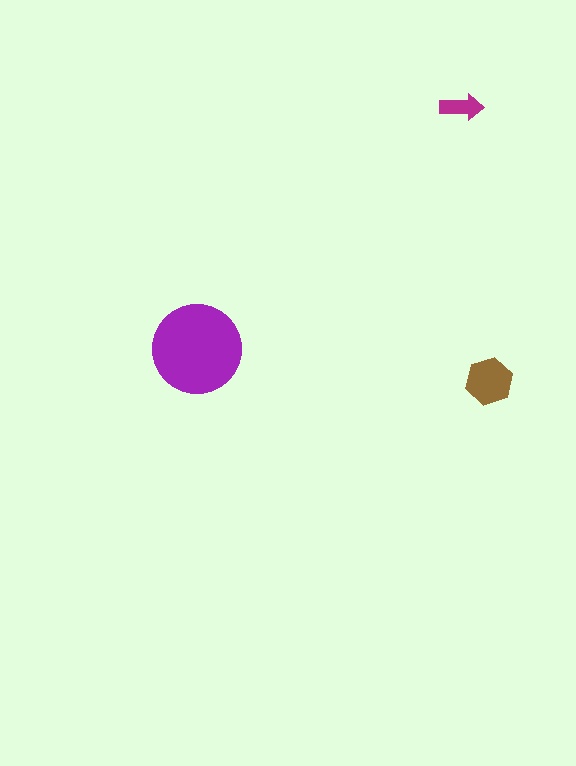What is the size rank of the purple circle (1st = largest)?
1st.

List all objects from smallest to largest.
The magenta arrow, the brown hexagon, the purple circle.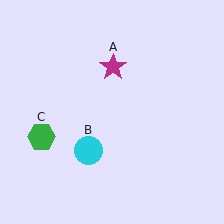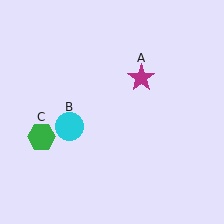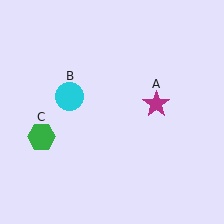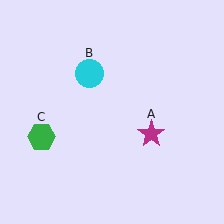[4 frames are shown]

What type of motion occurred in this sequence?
The magenta star (object A), cyan circle (object B) rotated clockwise around the center of the scene.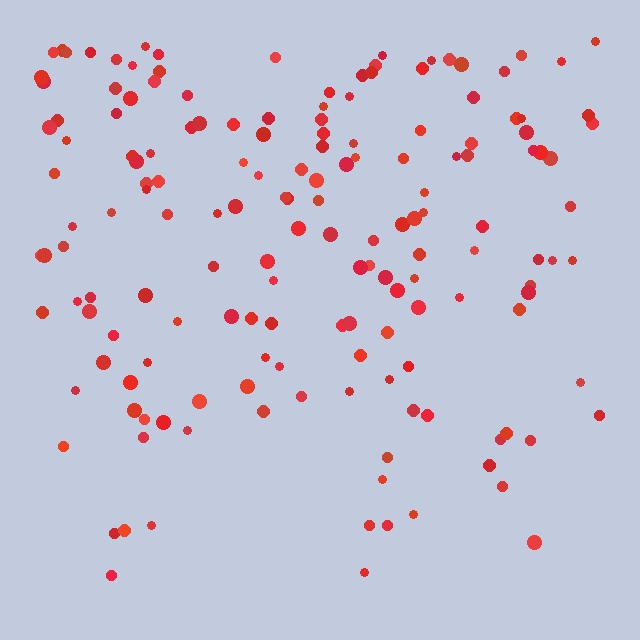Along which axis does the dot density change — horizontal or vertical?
Vertical.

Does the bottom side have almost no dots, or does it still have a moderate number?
Still a moderate number, just noticeably fewer than the top.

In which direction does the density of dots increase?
From bottom to top, with the top side densest.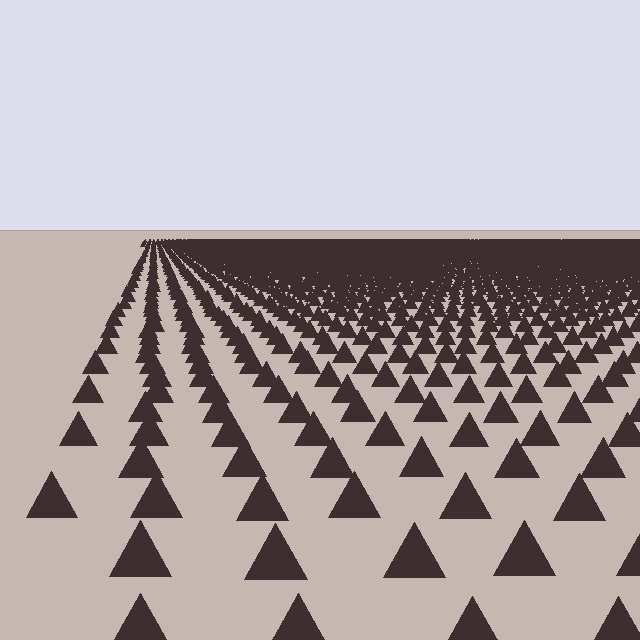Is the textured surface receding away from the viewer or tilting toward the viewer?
The surface is receding away from the viewer. Texture elements get smaller and denser toward the top.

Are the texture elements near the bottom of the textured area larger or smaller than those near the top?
Larger. Near the bottom, elements are closer to the viewer and appear at a bigger on-screen size.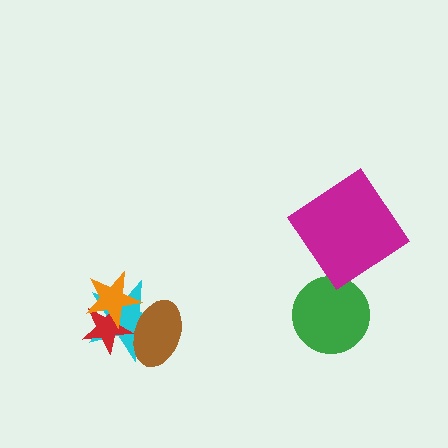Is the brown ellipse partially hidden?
No, no other shape covers it.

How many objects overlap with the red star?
3 objects overlap with the red star.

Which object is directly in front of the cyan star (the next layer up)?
The red star is directly in front of the cyan star.